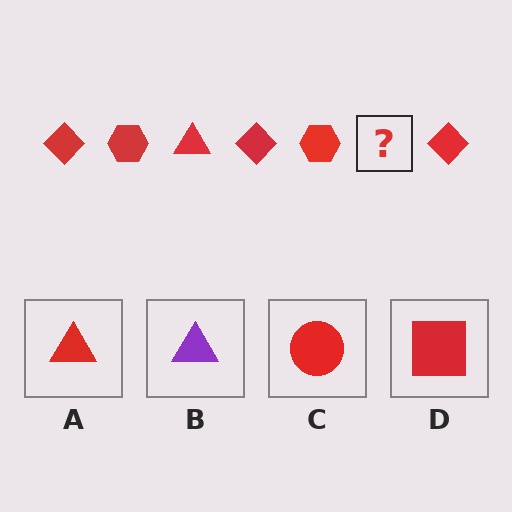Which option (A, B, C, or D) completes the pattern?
A.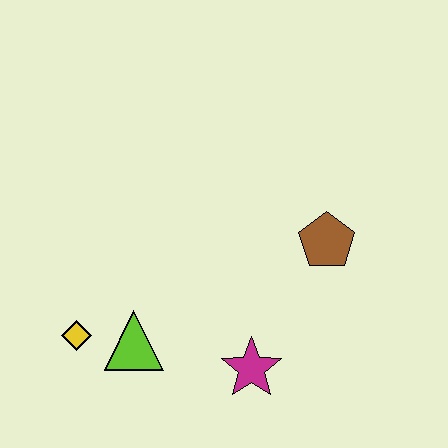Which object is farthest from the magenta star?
The yellow diamond is farthest from the magenta star.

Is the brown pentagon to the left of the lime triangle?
No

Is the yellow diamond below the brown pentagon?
Yes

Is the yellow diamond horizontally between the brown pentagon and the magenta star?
No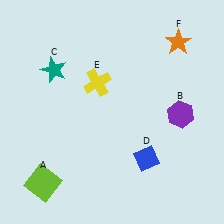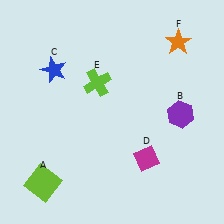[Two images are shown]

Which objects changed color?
C changed from teal to blue. D changed from blue to magenta. E changed from yellow to lime.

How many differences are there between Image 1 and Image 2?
There are 3 differences between the two images.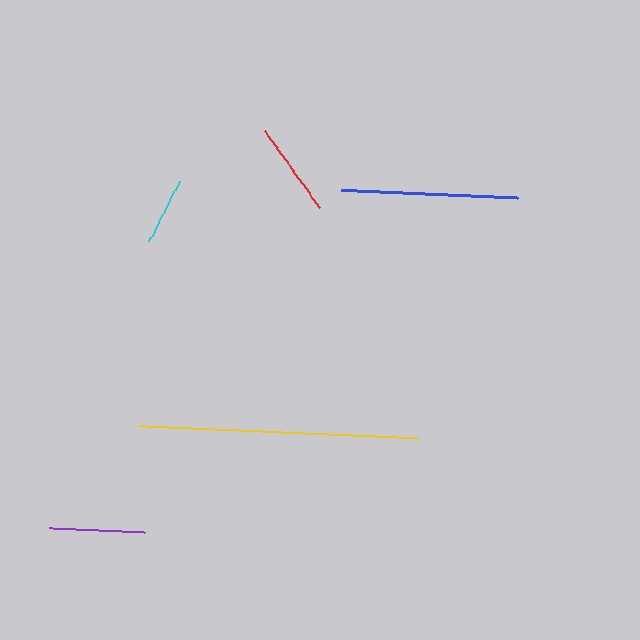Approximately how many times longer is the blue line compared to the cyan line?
The blue line is approximately 2.6 times the length of the cyan line.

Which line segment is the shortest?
The cyan line is the shortest at approximately 69 pixels.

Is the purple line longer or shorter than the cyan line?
The purple line is longer than the cyan line.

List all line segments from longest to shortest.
From longest to shortest: yellow, blue, purple, red, cyan.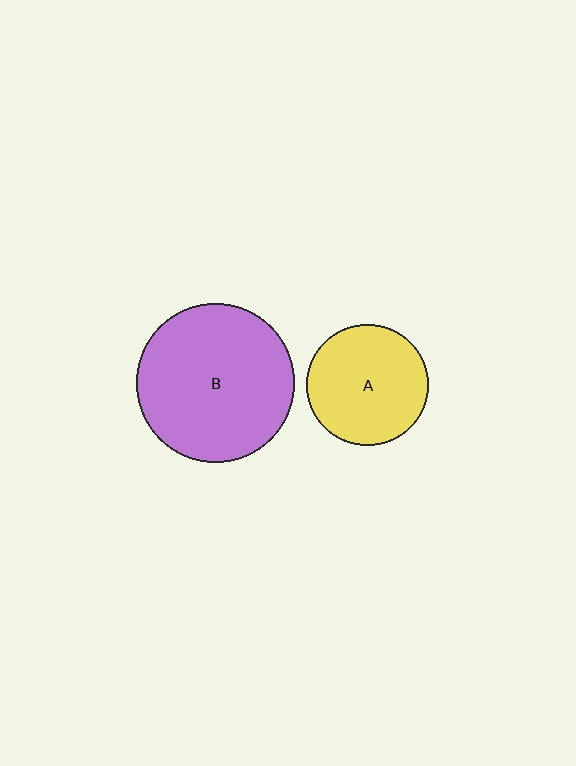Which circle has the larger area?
Circle B (purple).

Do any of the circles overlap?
No, none of the circles overlap.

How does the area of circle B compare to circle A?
Approximately 1.7 times.